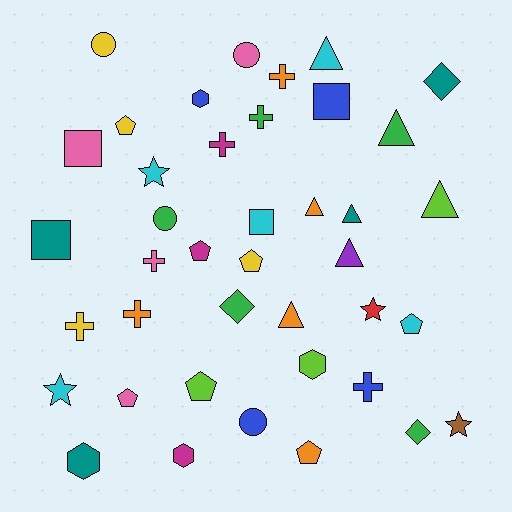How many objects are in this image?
There are 40 objects.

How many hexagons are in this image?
There are 4 hexagons.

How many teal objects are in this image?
There are 4 teal objects.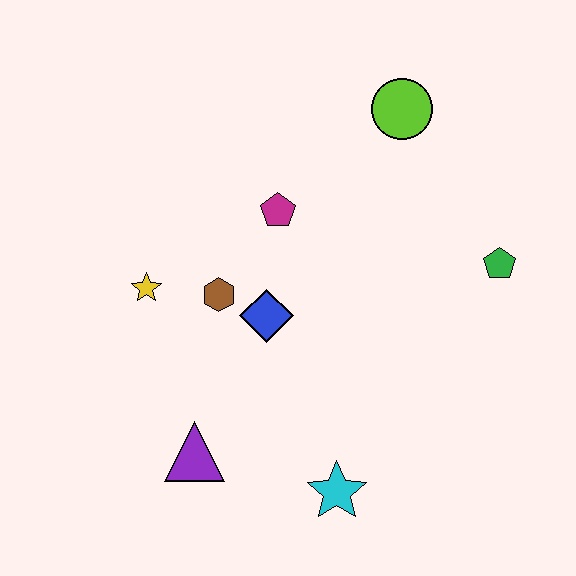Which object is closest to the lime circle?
The magenta pentagon is closest to the lime circle.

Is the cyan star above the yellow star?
No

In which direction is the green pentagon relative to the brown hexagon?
The green pentagon is to the right of the brown hexagon.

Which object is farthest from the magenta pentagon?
The cyan star is farthest from the magenta pentagon.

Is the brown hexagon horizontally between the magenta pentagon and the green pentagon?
No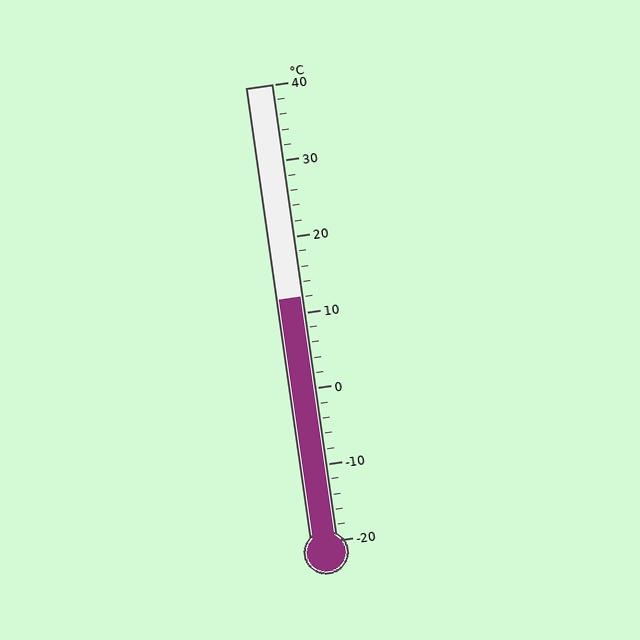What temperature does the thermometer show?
The thermometer shows approximately 12°C.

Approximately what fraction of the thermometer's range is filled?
The thermometer is filled to approximately 55% of its range.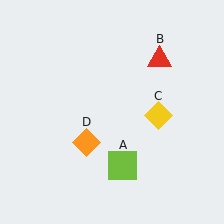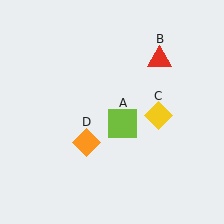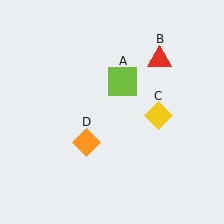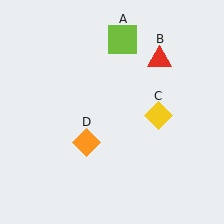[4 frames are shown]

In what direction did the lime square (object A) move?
The lime square (object A) moved up.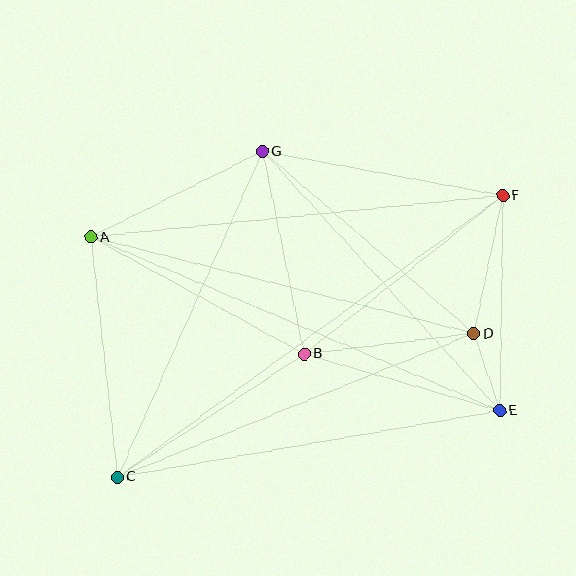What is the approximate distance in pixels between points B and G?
The distance between B and G is approximately 207 pixels.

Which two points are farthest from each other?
Points C and F are farthest from each other.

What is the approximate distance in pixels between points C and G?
The distance between C and G is approximately 357 pixels.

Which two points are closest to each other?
Points D and E are closest to each other.